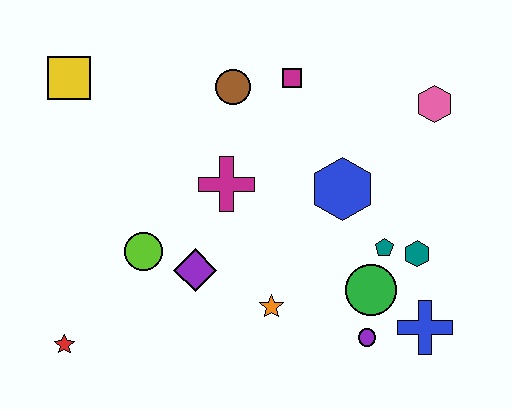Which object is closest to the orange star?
The purple diamond is closest to the orange star.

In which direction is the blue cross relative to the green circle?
The blue cross is to the right of the green circle.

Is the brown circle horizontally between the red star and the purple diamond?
No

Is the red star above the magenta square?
No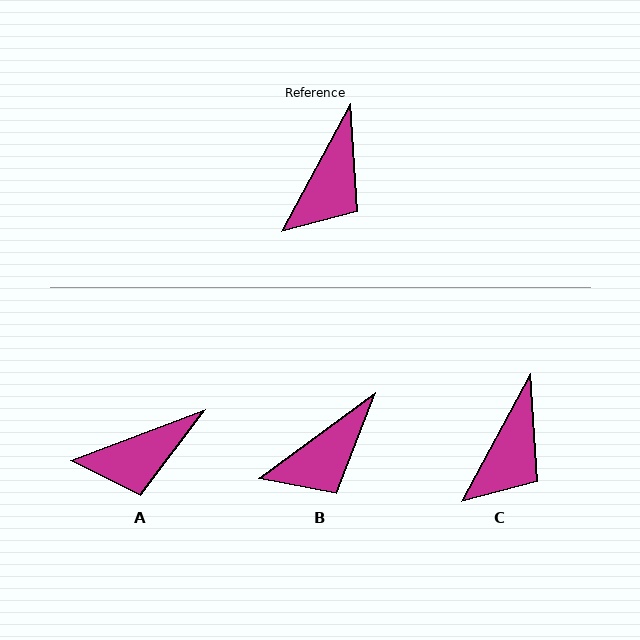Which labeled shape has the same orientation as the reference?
C.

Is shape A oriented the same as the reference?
No, it is off by about 41 degrees.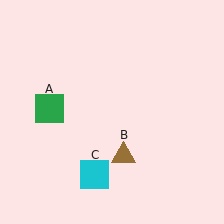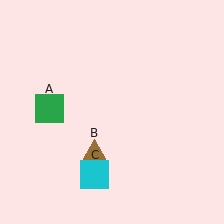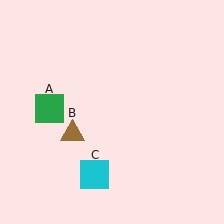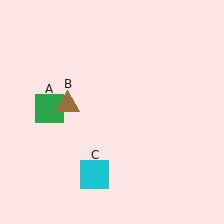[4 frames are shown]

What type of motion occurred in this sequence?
The brown triangle (object B) rotated clockwise around the center of the scene.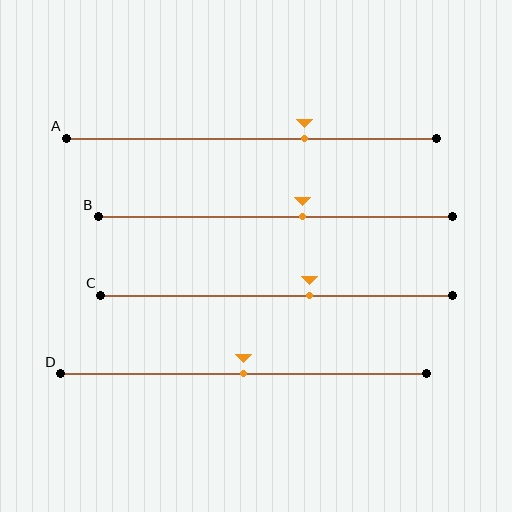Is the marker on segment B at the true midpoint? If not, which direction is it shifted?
No, the marker on segment B is shifted to the right by about 8% of the segment length.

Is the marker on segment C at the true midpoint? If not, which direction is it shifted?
No, the marker on segment C is shifted to the right by about 10% of the segment length.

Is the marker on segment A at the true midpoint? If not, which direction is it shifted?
No, the marker on segment A is shifted to the right by about 14% of the segment length.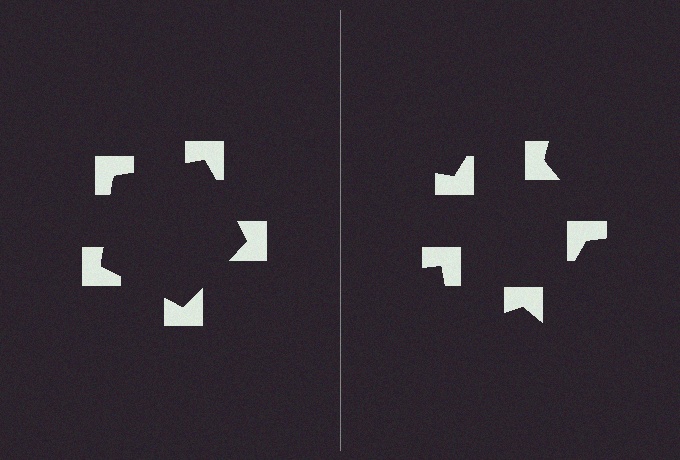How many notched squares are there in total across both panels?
10 — 5 on each side.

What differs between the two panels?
The notched squares are positioned identically on both sides; only the wedge orientations differ. On the left they align to a pentagon; on the right they are misaligned.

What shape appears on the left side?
An illusory pentagon.